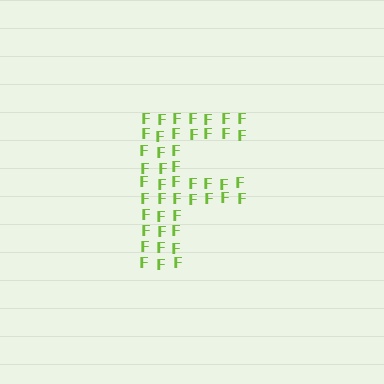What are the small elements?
The small elements are letter F's.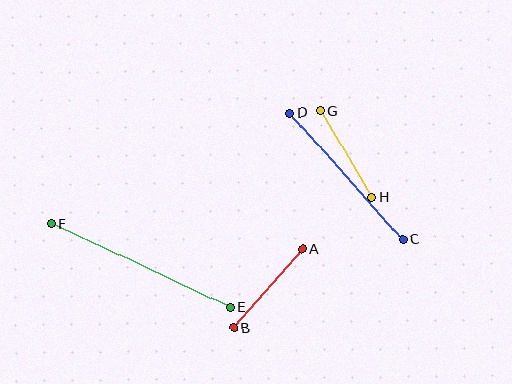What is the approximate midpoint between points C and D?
The midpoint is at approximately (346, 176) pixels.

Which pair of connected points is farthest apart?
Points E and F are farthest apart.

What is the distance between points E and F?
The distance is approximately 197 pixels.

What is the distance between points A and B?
The distance is approximately 104 pixels.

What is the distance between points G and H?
The distance is approximately 100 pixels.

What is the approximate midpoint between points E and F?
The midpoint is at approximately (141, 266) pixels.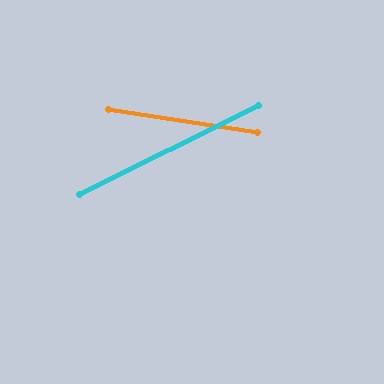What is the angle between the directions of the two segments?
Approximately 35 degrees.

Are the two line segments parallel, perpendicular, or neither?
Neither parallel nor perpendicular — they differ by about 35°.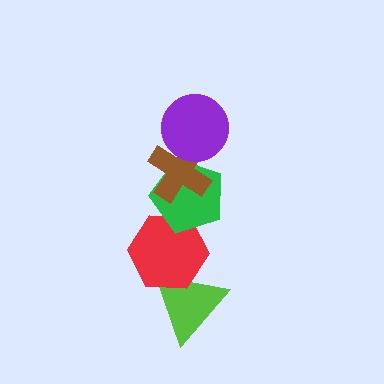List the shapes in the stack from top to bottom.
From top to bottom: the purple circle, the brown cross, the green pentagon, the red hexagon, the lime triangle.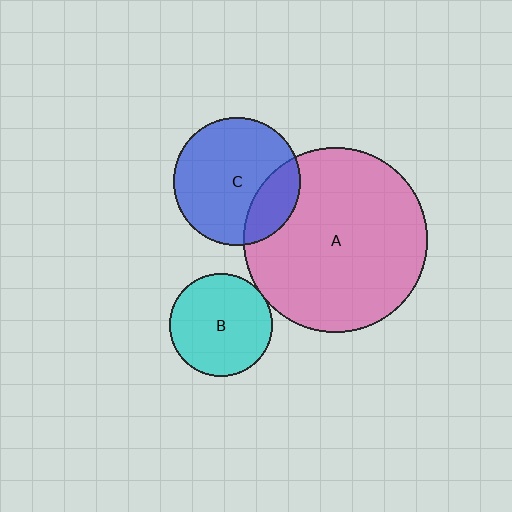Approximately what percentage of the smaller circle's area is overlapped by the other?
Approximately 25%.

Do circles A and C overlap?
Yes.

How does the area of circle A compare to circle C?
Approximately 2.1 times.